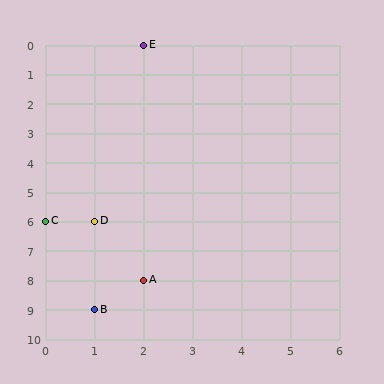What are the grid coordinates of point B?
Point B is at grid coordinates (1, 9).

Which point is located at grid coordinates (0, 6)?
Point C is at (0, 6).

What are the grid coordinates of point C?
Point C is at grid coordinates (0, 6).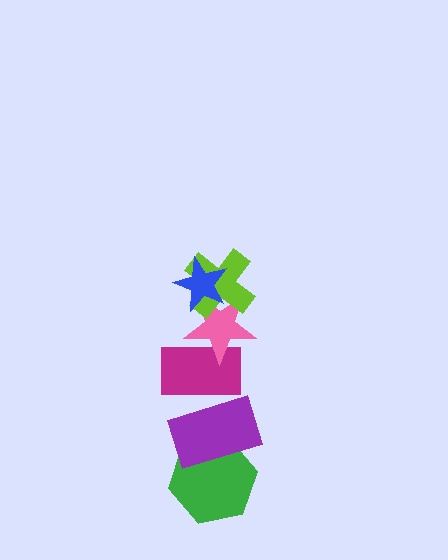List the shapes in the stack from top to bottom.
From top to bottom: the blue star, the lime cross, the pink star, the magenta rectangle, the purple rectangle, the green hexagon.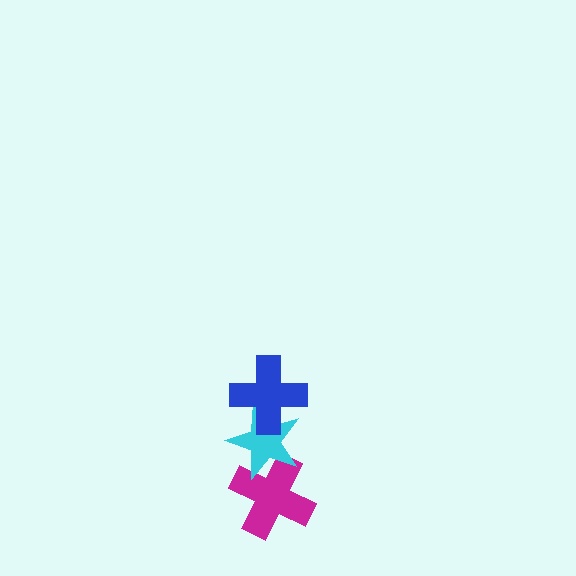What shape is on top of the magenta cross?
The cyan star is on top of the magenta cross.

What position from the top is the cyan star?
The cyan star is 2nd from the top.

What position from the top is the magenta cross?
The magenta cross is 3rd from the top.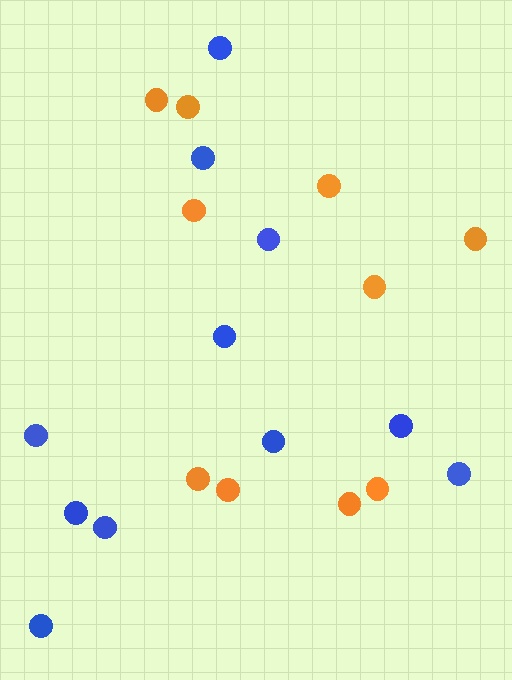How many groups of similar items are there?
There are 2 groups: one group of blue circles (11) and one group of orange circles (10).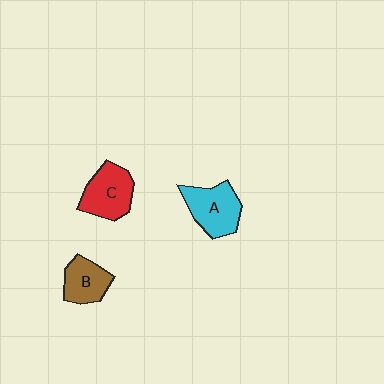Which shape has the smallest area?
Shape B (brown).